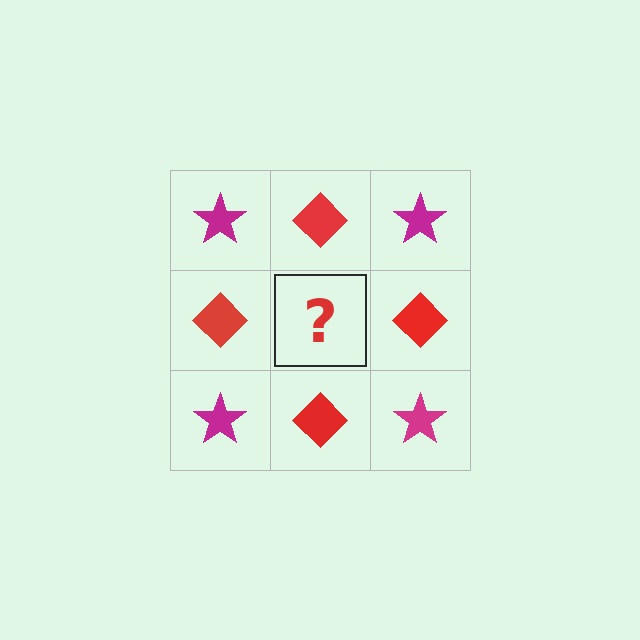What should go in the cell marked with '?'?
The missing cell should contain a magenta star.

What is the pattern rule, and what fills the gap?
The rule is that it alternates magenta star and red diamond in a checkerboard pattern. The gap should be filled with a magenta star.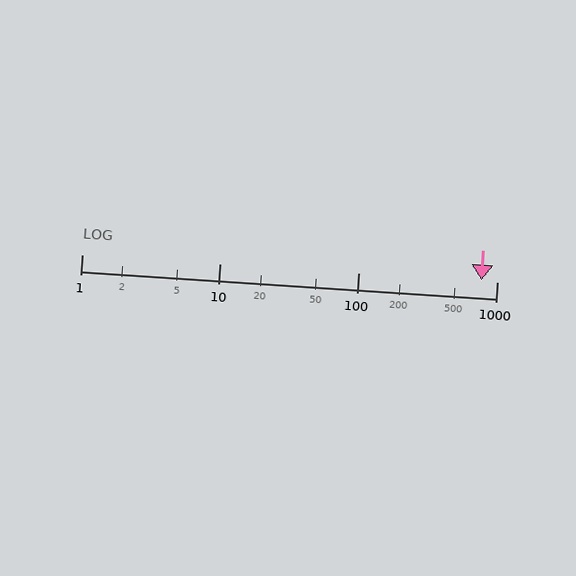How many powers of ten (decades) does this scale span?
The scale spans 3 decades, from 1 to 1000.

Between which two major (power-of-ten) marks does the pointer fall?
The pointer is between 100 and 1000.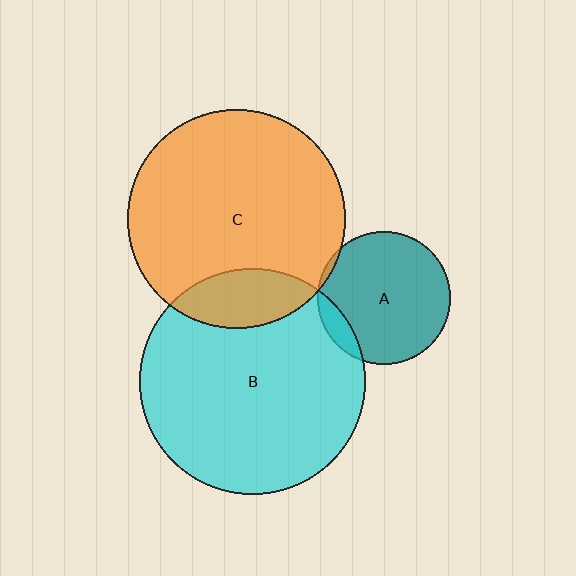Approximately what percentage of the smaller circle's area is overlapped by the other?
Approximately 10%.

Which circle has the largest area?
Circle B (cyan).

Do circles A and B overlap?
Yes.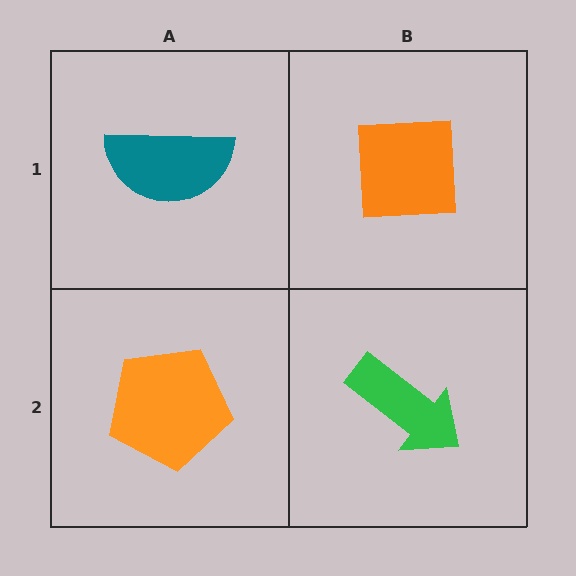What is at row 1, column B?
An orange square.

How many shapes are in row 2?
2 shapes.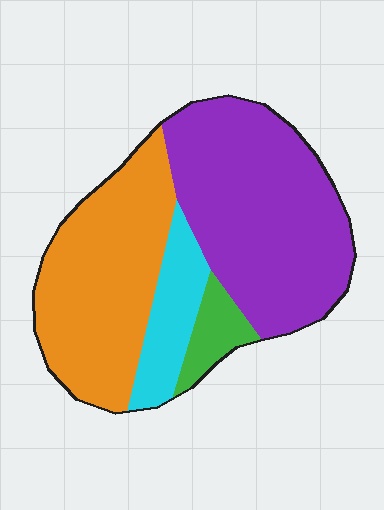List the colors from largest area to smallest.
From largest to smallest: purple, orange, cyan, green.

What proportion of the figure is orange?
Orange covers 36% of the figure.